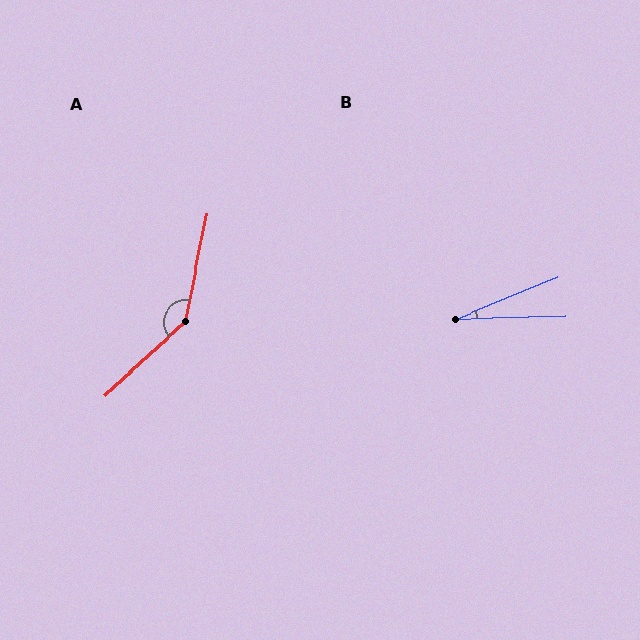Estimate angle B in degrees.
Approximately 21 degrees.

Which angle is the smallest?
B, at approximately 21 degrees.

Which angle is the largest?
A, at approximately 144 degrees.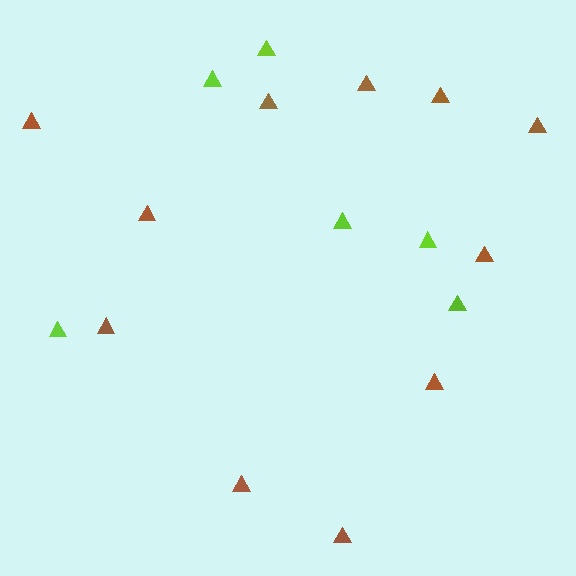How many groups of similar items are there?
There are 2 groups: one group of lime triangles (6) and one group of brown triangles (11).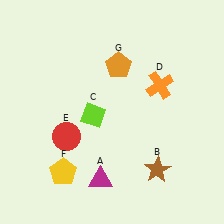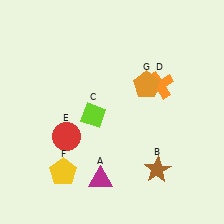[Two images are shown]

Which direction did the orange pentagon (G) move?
The orange pentagon (G) moved right.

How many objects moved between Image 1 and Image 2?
1 object moved between the two images.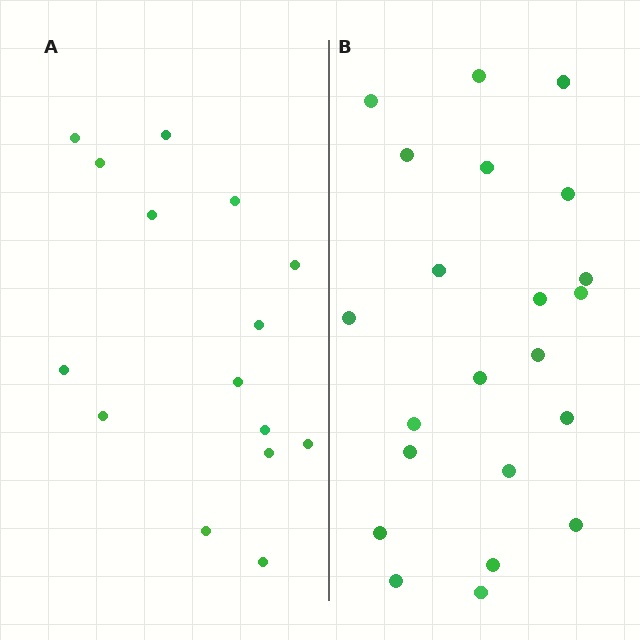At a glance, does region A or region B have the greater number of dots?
Region B (the right region) has more dots.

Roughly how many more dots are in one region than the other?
Region B has roughly 8 or so more dots than region A.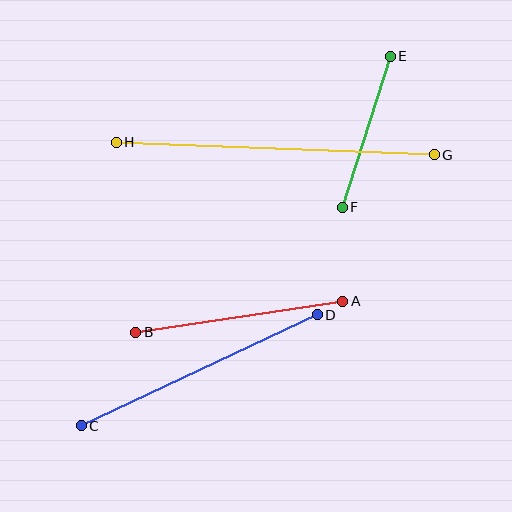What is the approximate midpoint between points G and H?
The midpoint is at approximately (275, 149) pixels.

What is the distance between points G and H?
The distance is approximately 319 pixels.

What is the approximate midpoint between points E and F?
The midpoint is at approximately (366, 132) pixels.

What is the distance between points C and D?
The distance is approximately 260 pixels.